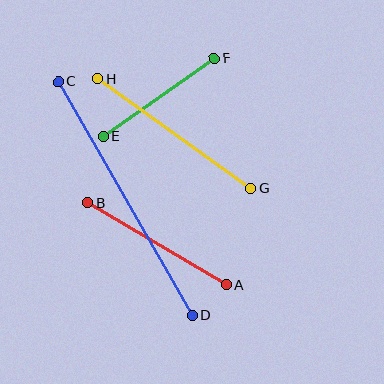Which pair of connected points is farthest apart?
Points C and D are farthest apart.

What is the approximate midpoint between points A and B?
The midpoint is at approximately (157, 244) pixels.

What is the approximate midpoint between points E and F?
The midpoint is at approximately (158, 97) pixels.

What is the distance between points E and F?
The distance is approximately 136 pixels.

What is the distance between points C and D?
The distance is approximately 270 pixels.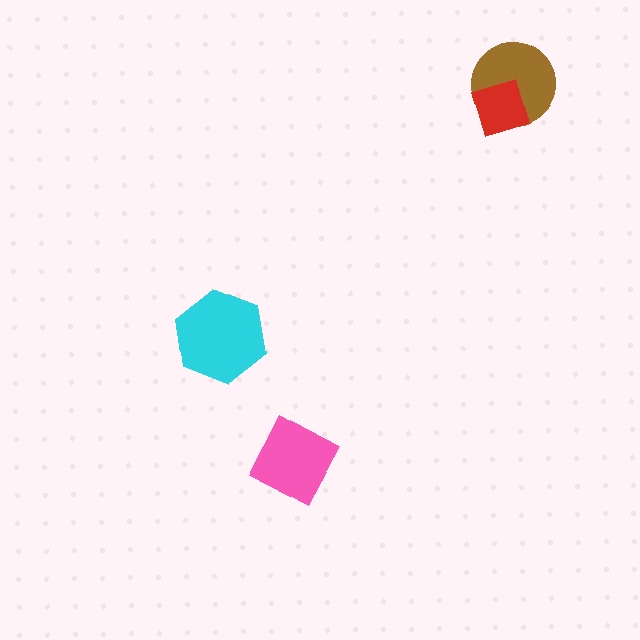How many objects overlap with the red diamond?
1 object overlaps with the red diamond.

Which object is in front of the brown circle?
The red diamond is in front of the brown circle.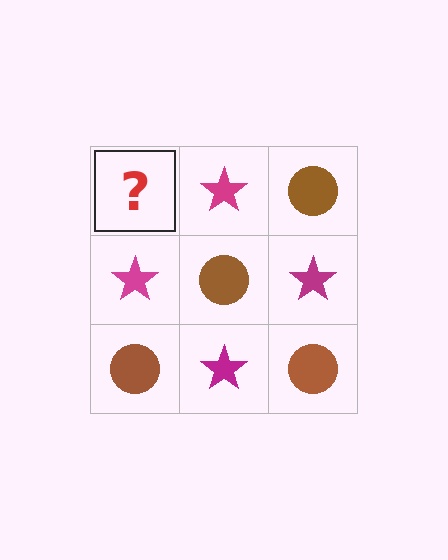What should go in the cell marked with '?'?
The missing cell should contain a brown circle.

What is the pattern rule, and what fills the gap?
The rule is that it alternates brown circle and magenta star in a checkerboard pattern. The gap should be filled with a brown circle.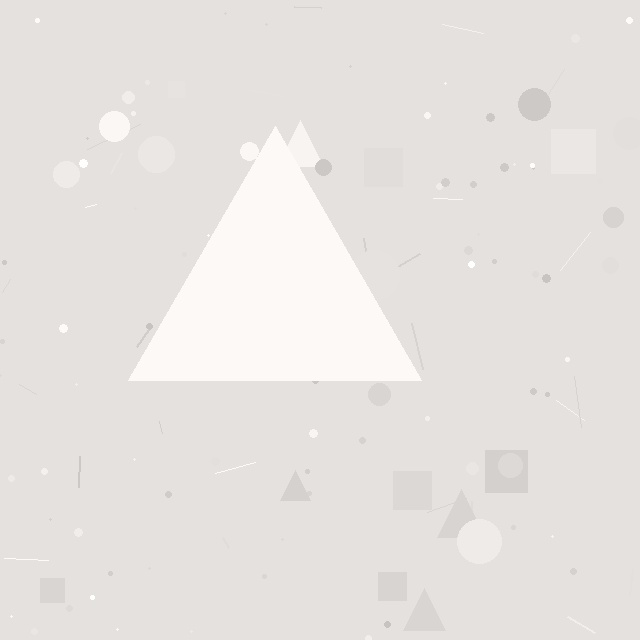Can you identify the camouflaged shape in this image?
The camouflaged shape is a triangle.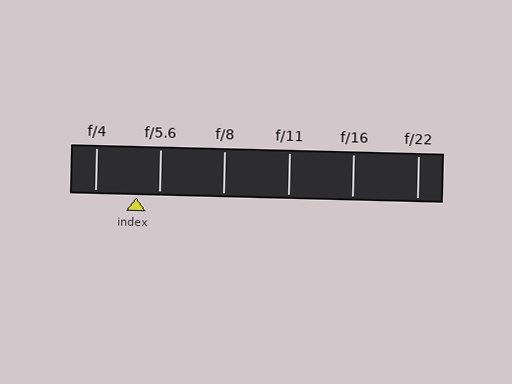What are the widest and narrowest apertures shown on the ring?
The widest aperture shown is f/4 and the narrowest is f/22.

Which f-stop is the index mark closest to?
The index mark is closest to f/5.6.